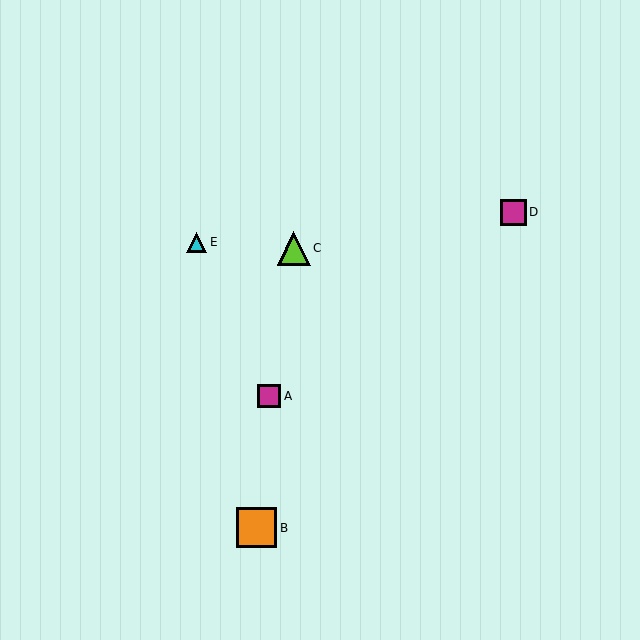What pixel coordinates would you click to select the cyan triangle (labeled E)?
Click at (197, 242) to select the cyan triangle E.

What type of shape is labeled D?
Shape D is a magenta square.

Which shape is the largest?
The orange square (labeled B) is the largest.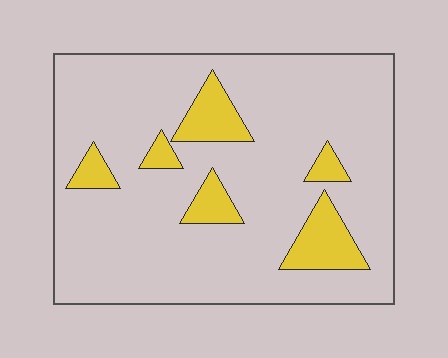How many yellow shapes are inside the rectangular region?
6.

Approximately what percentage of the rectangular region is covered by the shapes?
Approximately 15%.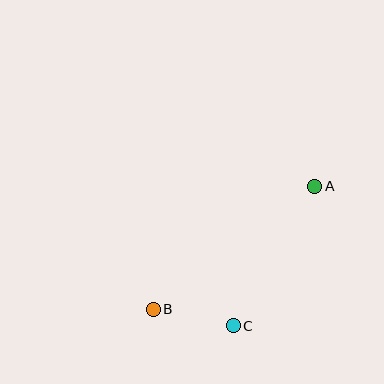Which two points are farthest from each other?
Points A and B are farthest from each other.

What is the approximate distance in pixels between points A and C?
The distance between A and C is approximately 162 pixels.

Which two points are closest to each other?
Points B and C are closest to each other.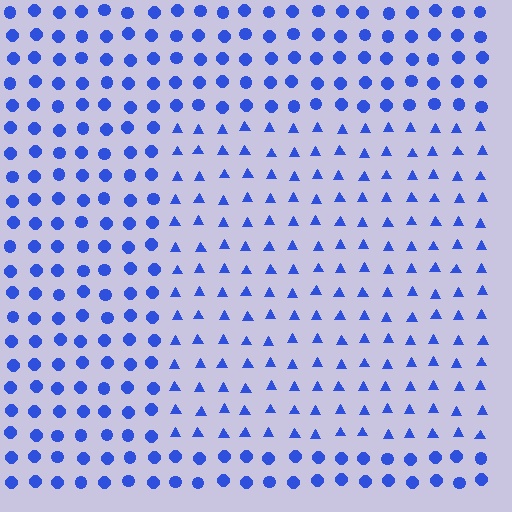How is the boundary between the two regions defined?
The boundary is defined by a change in element shape: triangles inside vs. circles outside. All elements share the same color and spacing.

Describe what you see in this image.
The image is filled with small blue elements arranged in a uniform grid. A rectangle-shaped region contains triangles, while the surrounding area contains circles. The boundary is defined purely by the change in element shape.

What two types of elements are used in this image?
The image uses triangles inside the rectangle region and circles outside it.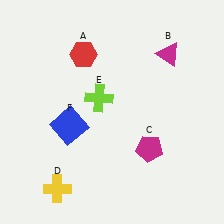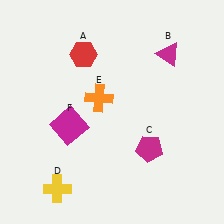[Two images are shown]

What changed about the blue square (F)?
In Image 1, F is blue. In Image 2, it changed to magenta.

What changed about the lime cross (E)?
In Image 1, E is lime. In Image 2, it changed to orange.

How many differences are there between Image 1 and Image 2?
There are 2 differences between the two images.